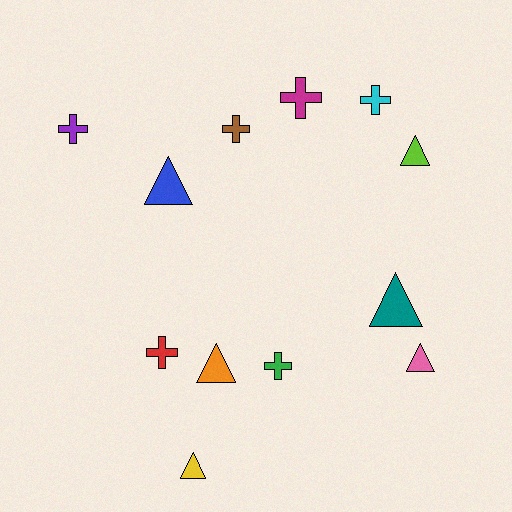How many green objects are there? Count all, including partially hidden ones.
There is 1 green object.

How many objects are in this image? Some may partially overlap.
There are 12 objects.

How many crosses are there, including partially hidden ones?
There are 6 crosses.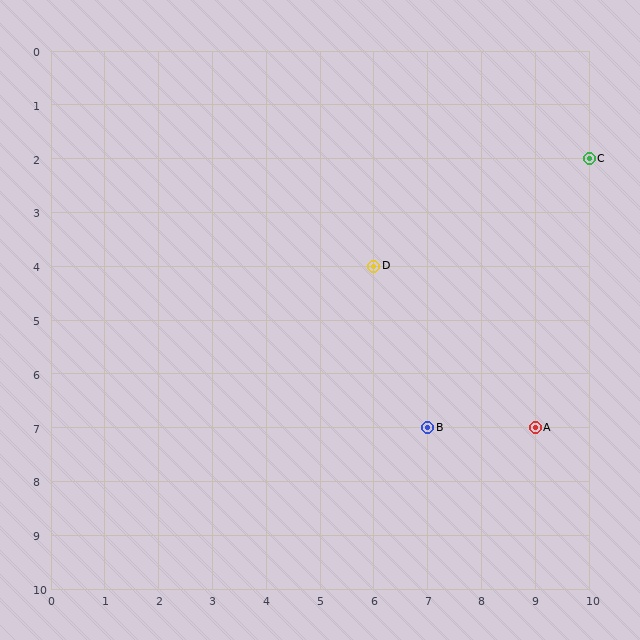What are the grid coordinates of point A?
Point A is at grid coordinates (9, 7).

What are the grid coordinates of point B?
Point B is at grid coordinates (7, 7).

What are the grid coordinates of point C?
Point C is at grid coordinates (10, 2).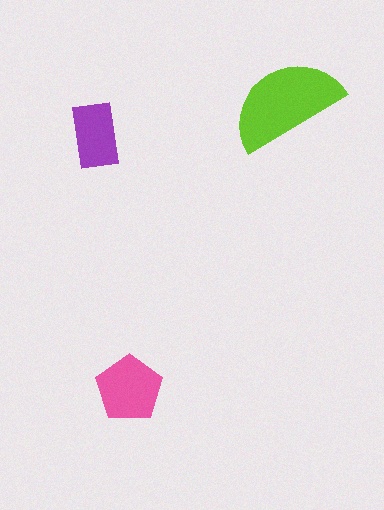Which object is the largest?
The lime semicircle.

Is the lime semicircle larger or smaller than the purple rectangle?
Larger.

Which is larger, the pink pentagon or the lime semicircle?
The lime semicircle.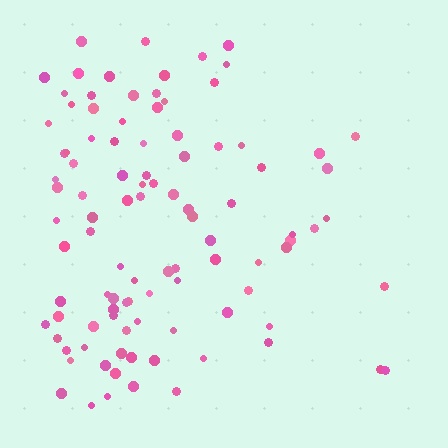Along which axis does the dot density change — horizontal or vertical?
Horizontal.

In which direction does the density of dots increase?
From right to left, with the left side densest.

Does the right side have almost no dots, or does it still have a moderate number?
Still a moderate number, just noticeably fewer than the left.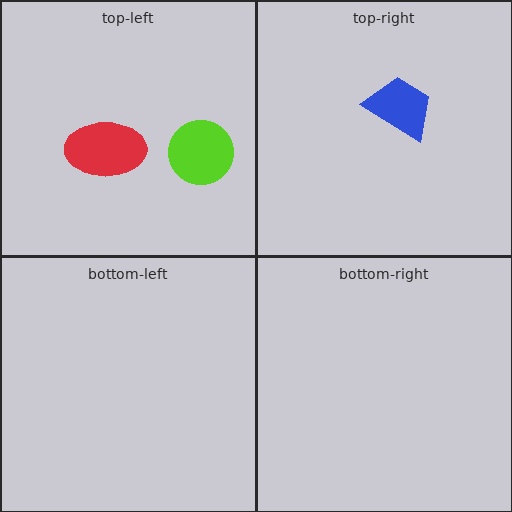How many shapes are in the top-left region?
2.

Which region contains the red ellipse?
The top-left region.